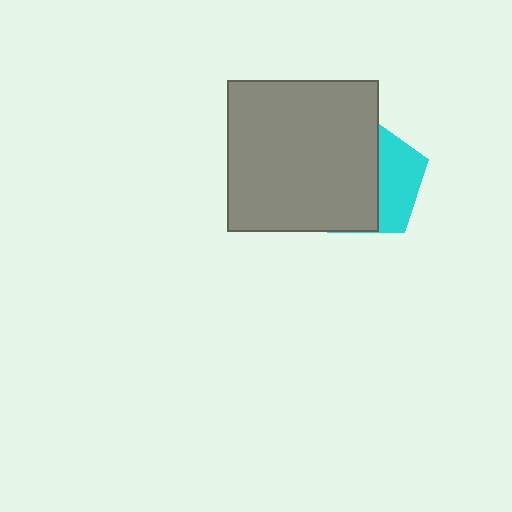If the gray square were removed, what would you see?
You would see the complete cyan pentagon.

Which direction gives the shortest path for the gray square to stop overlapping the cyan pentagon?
Moving left gives the shortest separation.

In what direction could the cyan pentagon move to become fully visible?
The cyan pentagon could move right. That would shift it out from behind the gray square entirely.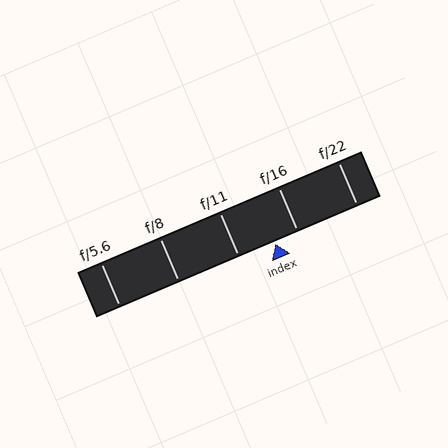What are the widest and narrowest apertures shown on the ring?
The widest aperture shown is f/5.6 and the narrowest is f/22.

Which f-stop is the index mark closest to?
The index mark is closest to f/16.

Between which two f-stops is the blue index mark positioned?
The index mark is between f/11 and f/16.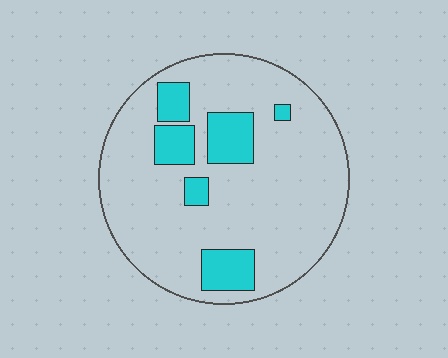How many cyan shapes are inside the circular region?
6.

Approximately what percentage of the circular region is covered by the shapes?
Approximately 15%.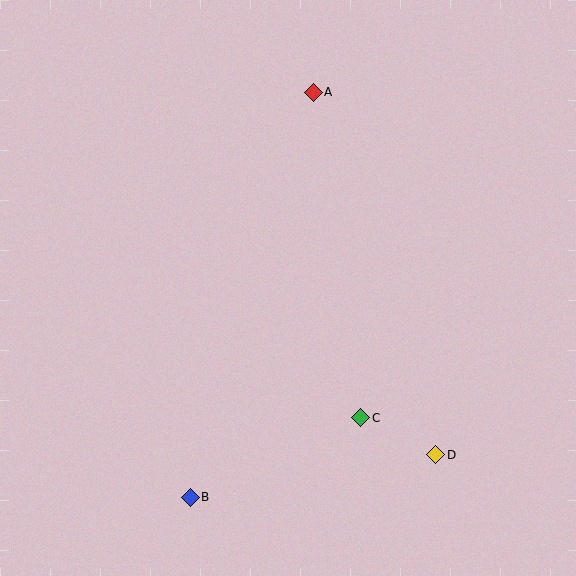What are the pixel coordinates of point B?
Point B is at (190, 497).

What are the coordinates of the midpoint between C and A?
The midpoint between C and A is at (337, 255).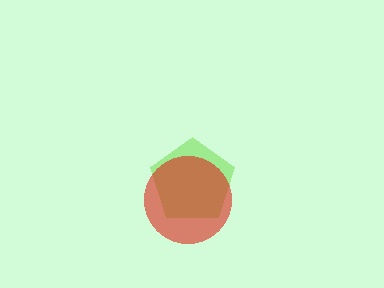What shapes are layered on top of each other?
The layered shapes are: a lime pentagon, a red circle.